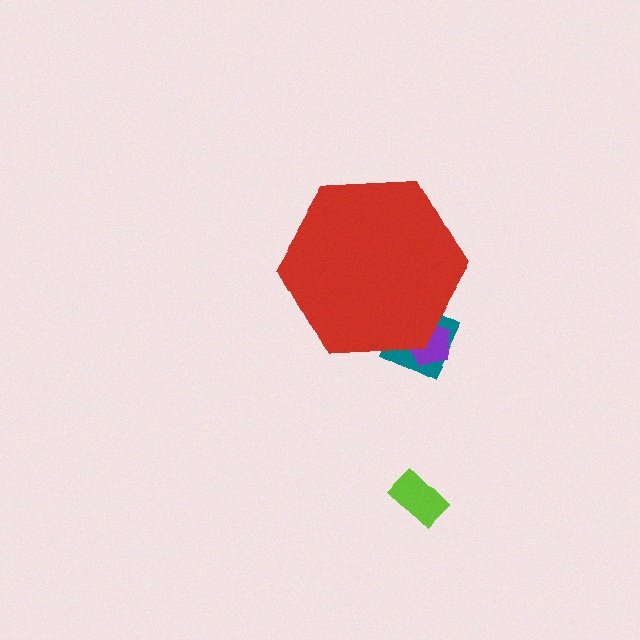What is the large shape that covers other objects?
A red hexagon.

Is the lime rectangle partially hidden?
No, the lime rectangle is fully visible.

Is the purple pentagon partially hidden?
Yes, the purple pentagon is partially hidden behind the red hexagon.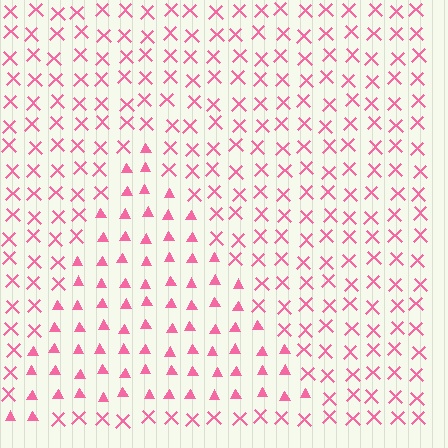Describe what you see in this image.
The image is filled with small pink elements arranged in a uniform grid. A triangle-shaped region contains triangles, while the surrounding area contains X marks. The boundary is defined purely by the change in element shape.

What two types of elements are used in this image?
The image uses triangles inside the triangle region and X marks outside it.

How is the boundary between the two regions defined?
The boundary is defined by a change in element shape: triangles inside vs. X marks outside. All elements share the same color and spacing.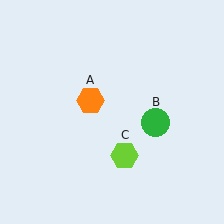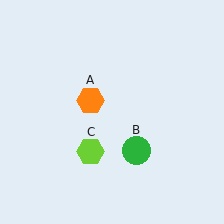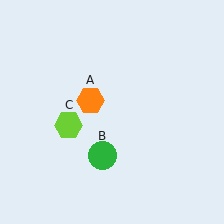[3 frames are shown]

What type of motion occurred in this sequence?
The green circle (object B), lime hexagon (object C) rotated clockwise around the center of the scene.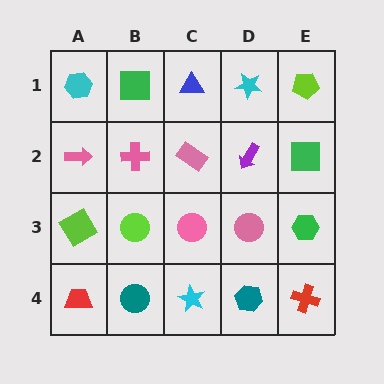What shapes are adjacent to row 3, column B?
A pink cross (row 2, column B), a teal circle (row 4, column B), a lime diamond (row 3, column A), a pink circle (row 3, column C).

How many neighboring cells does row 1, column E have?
2.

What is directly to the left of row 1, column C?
A green square.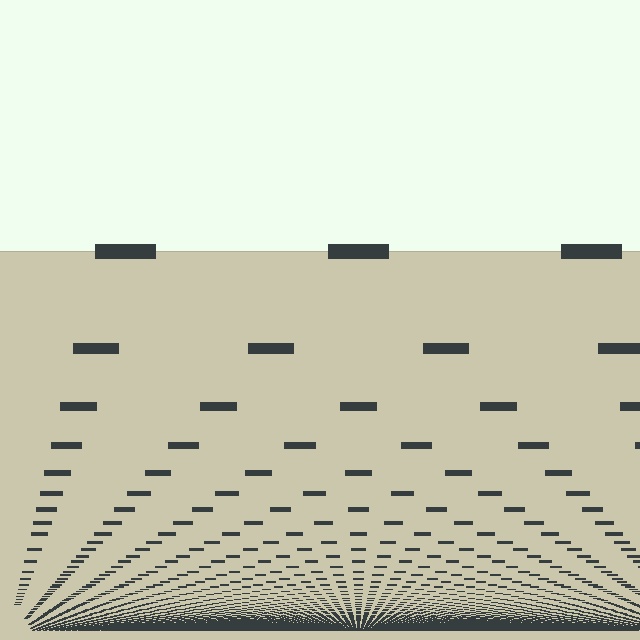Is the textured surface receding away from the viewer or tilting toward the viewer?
The surface appears to tilt toward the viewer. Texture elements get larger and sparser toward the top.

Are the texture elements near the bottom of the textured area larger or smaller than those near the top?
Smaller. The gradient is inverted — elements near the bottom are smaller and denser.